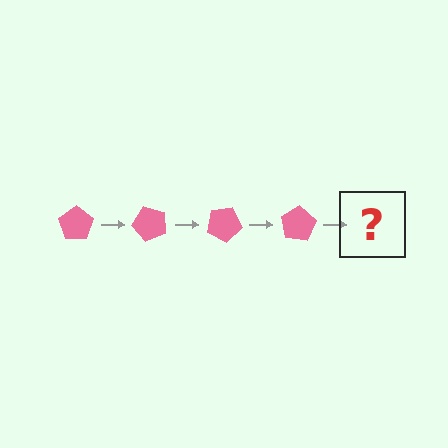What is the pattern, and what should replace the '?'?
The pattern is that the pentagon rotates 50 degrees each step. The '?' should be a pink pentagon rotated 200 degrees.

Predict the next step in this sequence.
The next step is a pink pentagon rotated 200 degrees.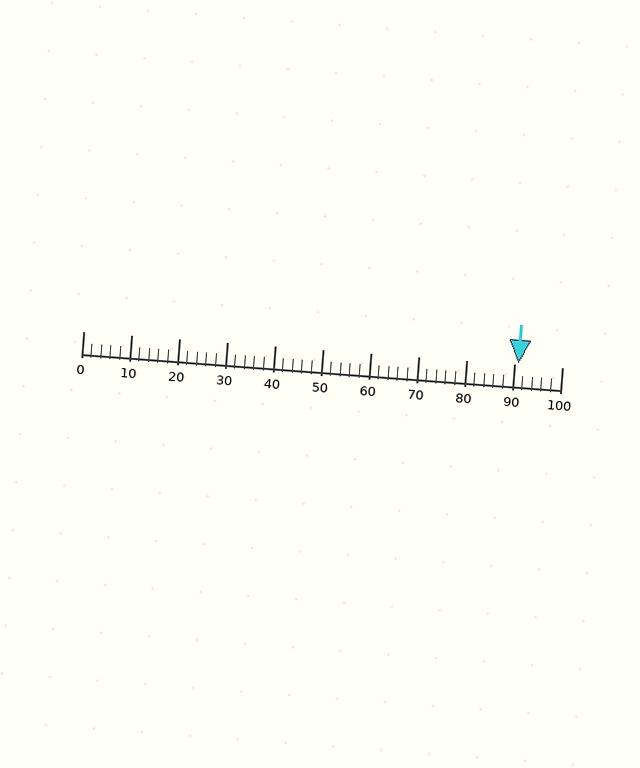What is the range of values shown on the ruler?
The ruler shows values from 0 to 100.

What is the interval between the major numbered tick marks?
The major tick marks are spaced 10 units apart.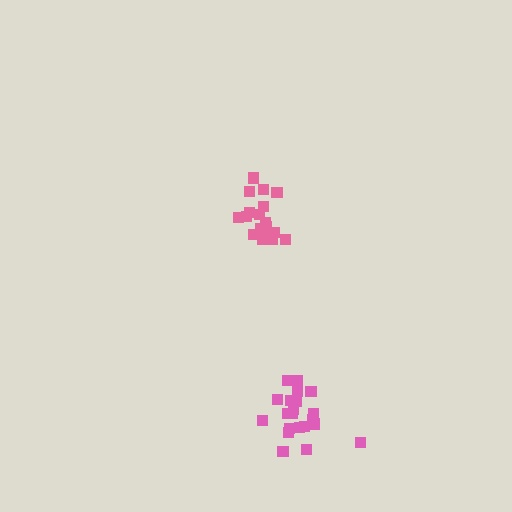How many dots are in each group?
Group 1: 19 dots, Group 2: 21 dots (40 total).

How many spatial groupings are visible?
There are 2 spatial groupings.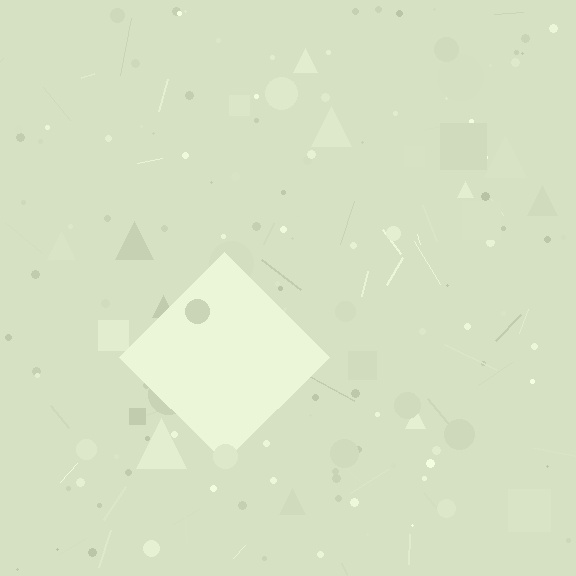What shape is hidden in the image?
A diamond is hidden in the image.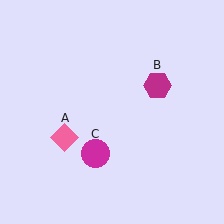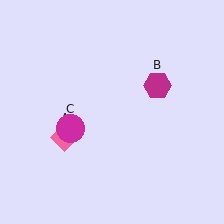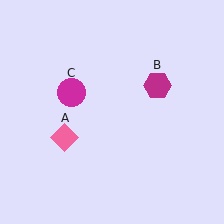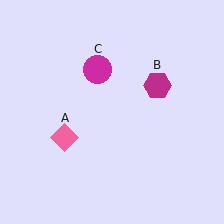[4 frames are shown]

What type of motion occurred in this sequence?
The magenta circle (object C) rotated clockwise around the center of the scene.